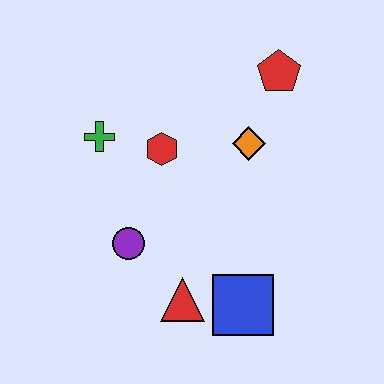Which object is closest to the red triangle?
The blue square is closest to the red triangle.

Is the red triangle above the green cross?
No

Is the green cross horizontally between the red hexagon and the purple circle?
No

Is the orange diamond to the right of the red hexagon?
Yes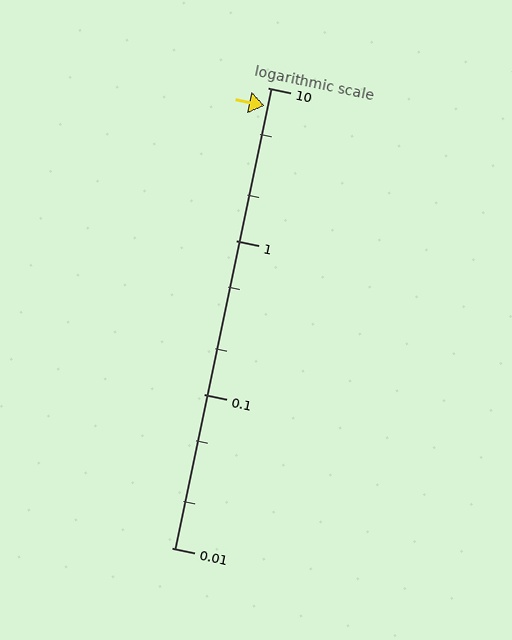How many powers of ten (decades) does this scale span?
The scale spans 3 decades, from 0.01 to 10.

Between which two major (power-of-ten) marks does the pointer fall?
The pointer is between 1 and 10.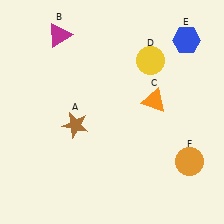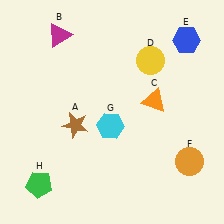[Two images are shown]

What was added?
A cyan hexagon (G), a green pentagon (H) were added in Image 2.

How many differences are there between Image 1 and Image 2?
There are 2 differences between the two images.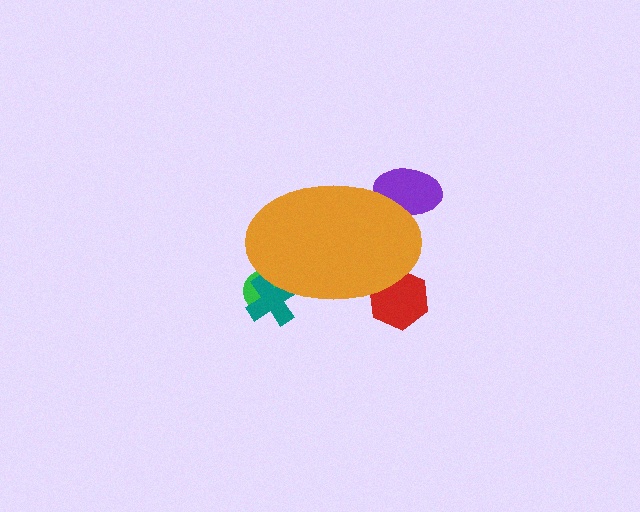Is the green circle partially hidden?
Yes, the green circle is partially hidden behind the orange ellipse.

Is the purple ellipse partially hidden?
Yes, the purple ellipse is partially hidden behind the orange ellipse.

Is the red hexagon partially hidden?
Yes, the red hexagon is partially hidden behind the orange ellipse.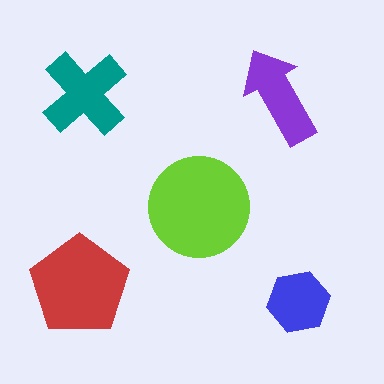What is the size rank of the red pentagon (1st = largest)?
2nd.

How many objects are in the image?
There are 5 objects in the image.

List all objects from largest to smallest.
The lime circle, the red pentagon, the teal cross, the purple arrow, the blue hexagon.